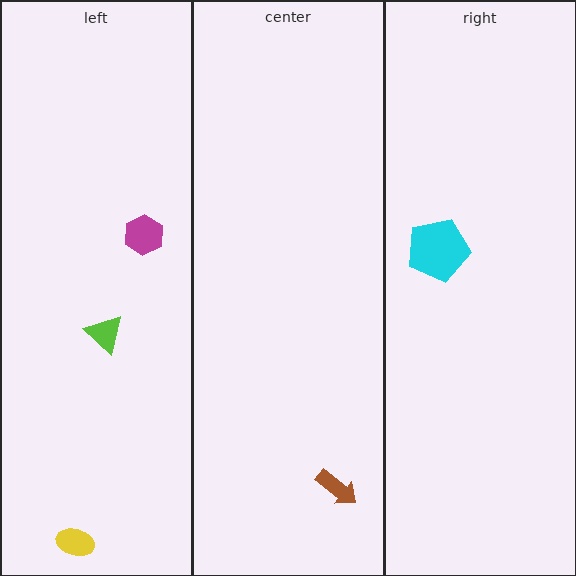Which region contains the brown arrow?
The center region.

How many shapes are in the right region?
1.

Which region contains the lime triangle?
The left region.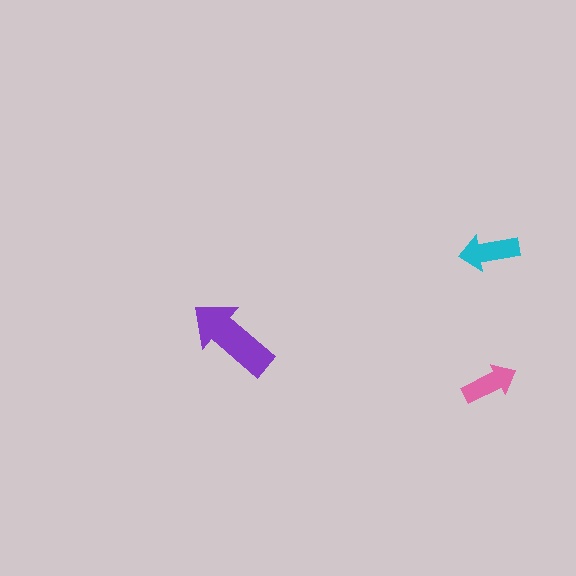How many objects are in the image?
There are 3 objects in the image.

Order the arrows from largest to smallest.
the purple one, the cyan one, the pink one.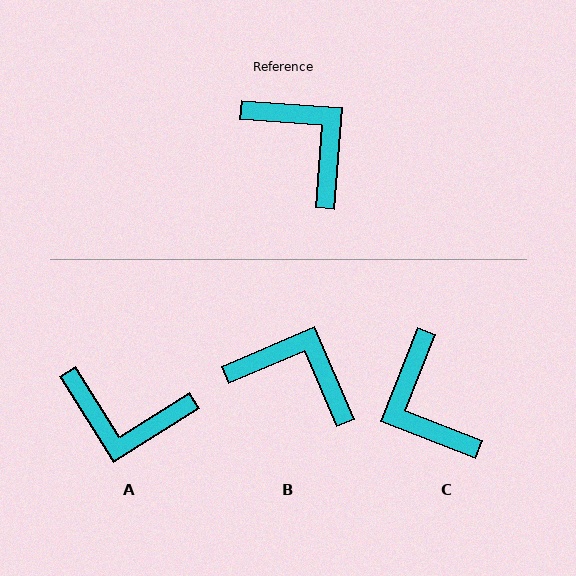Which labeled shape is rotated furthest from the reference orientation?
C, about 163 degrees away.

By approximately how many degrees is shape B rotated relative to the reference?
Approximately 27 degrees counter-clockwise.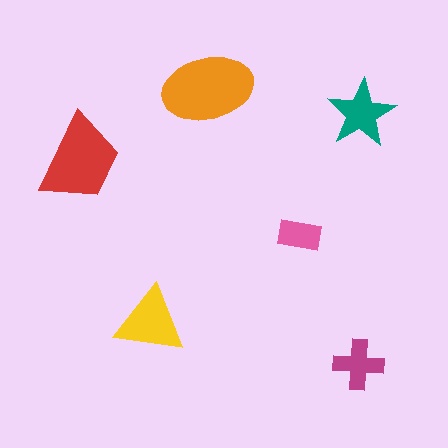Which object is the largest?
The orange ellipse.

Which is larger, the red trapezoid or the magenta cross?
The red trapezoid.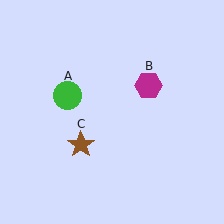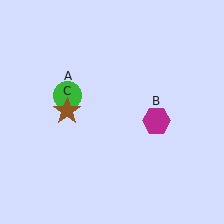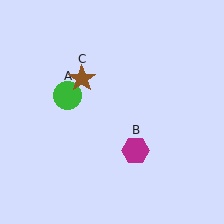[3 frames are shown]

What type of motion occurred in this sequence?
The magenta hexagon (object B), brown star (object C) rotated clockwise around the center of the scene.